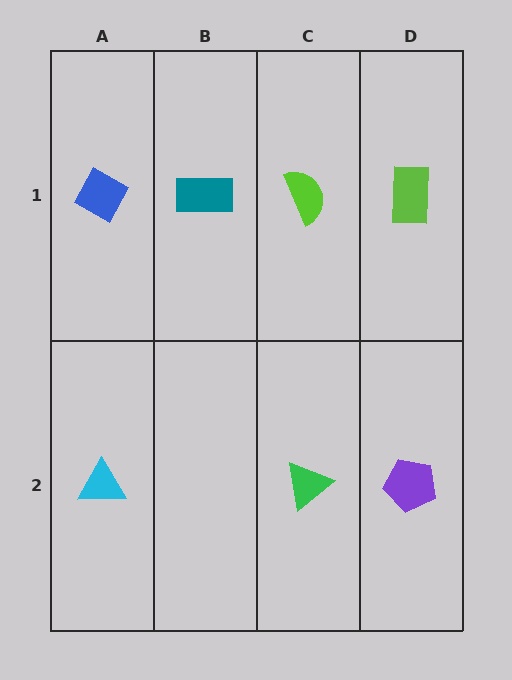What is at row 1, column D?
A lime rectangle.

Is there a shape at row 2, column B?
No, that cell is empty.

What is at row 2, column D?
A purple pentagon.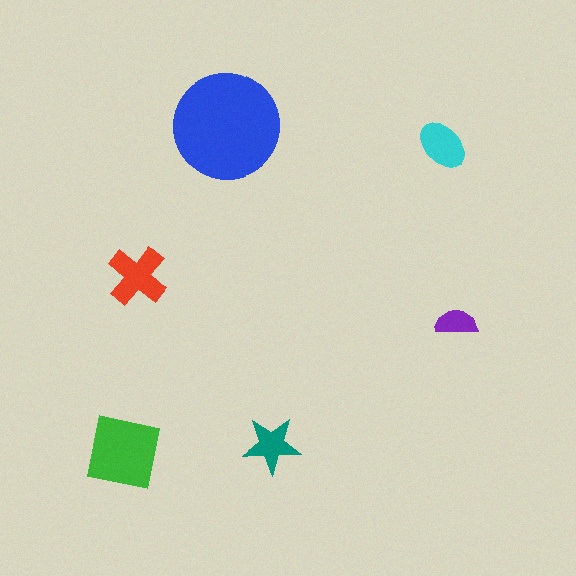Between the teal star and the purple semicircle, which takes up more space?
The teal star.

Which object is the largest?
The blue circle.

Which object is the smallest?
The purple semicircle.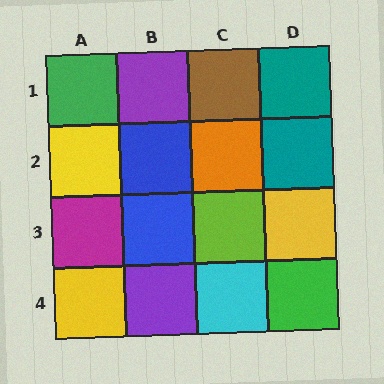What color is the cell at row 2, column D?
Teal.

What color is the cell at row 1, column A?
Green.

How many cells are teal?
2 cells are teal.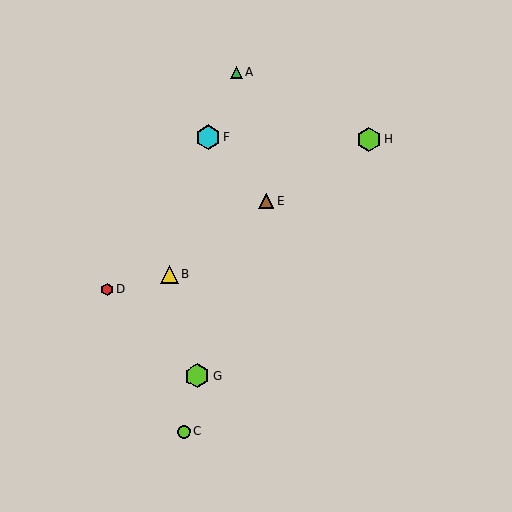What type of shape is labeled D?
Shape D is a red hexagon.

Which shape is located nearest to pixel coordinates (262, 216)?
The brown triangle (labeled E) at (266, 201) is nearest to that location.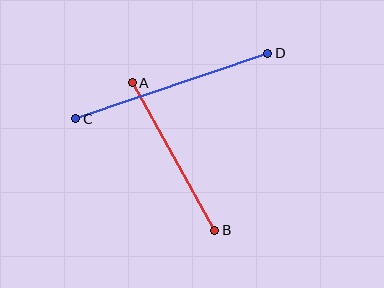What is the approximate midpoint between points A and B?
The midpoint is at approximately (174, 156) pixels.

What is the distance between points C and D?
The distance is approximately 203 pixels.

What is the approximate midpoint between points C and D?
The midpoint is at approximately (172, 86) pixels.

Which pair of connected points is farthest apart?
Points C and D are farthest apart.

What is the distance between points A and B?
The distance is approximately 169 pixels.